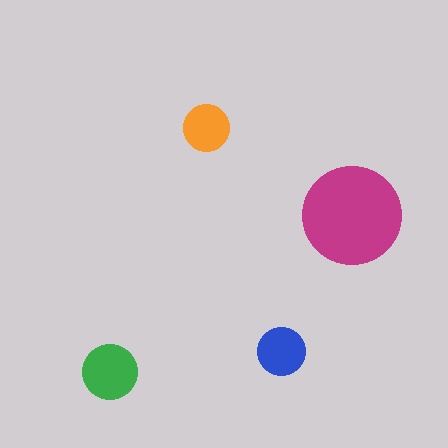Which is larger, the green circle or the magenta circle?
The magenta one.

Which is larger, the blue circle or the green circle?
The green one.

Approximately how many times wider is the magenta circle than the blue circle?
About 2 times wider.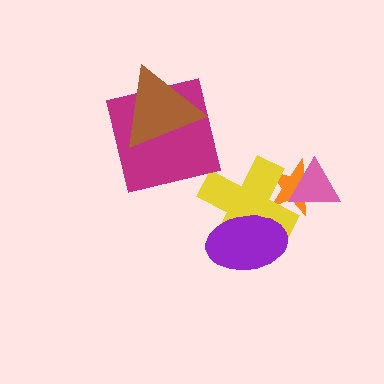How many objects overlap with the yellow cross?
3 objects overlap with the yellow cross.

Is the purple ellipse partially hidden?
No, no other shape covers it.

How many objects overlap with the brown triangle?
1 object overlaps with the brown triangle.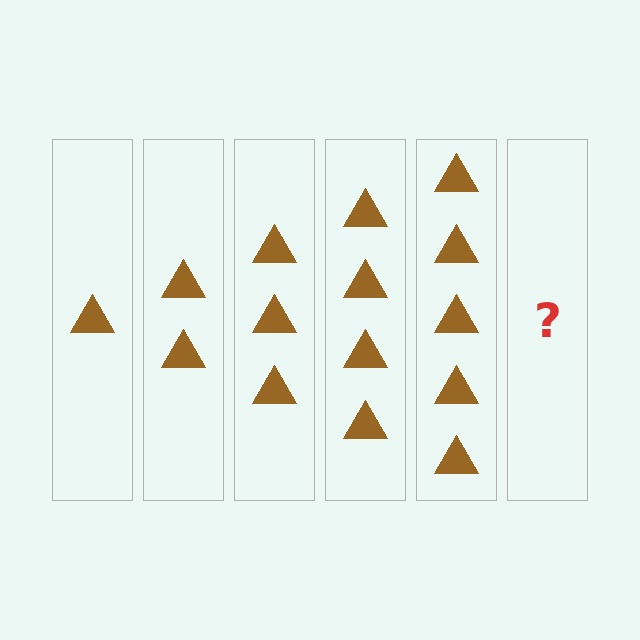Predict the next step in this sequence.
The next step is 6 triangles.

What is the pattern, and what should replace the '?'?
The pattern is that each step adds one more triangle. The '?' should be 6 triangles.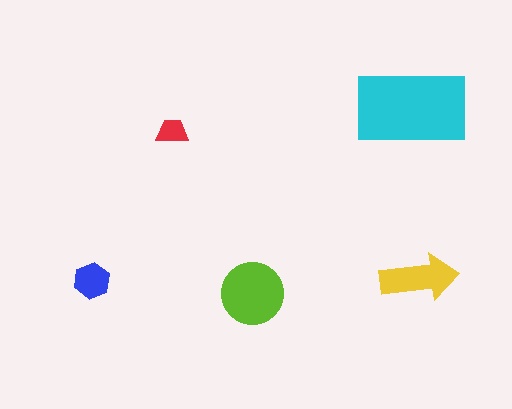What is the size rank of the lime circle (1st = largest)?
2nd.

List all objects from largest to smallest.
The cyan rectangle, the lime circle, the yellow arrow, the blue hexagon, the red trapezoid.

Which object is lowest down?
The lime circle is bottommost.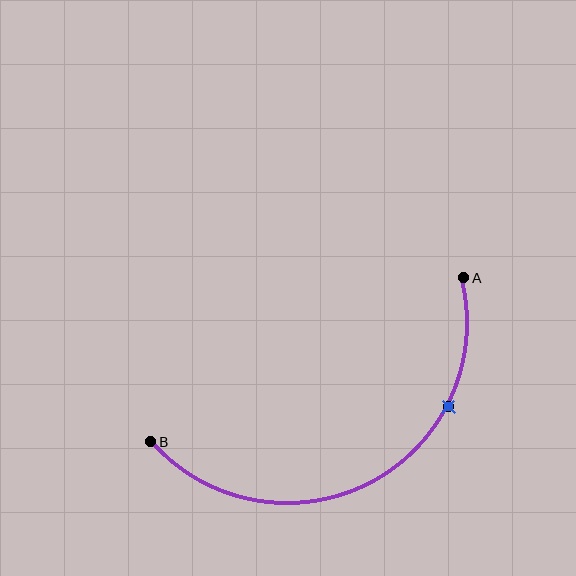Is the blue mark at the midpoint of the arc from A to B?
No. The blue mark lies on the arc but is closer to endpoint A. The arc midpoint would be at the point on the curve equidistant along the arc from both A and B.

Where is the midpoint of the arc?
The arc midpoint is the point on the curve farthest from the straight line joining A and B. It sits below that line.